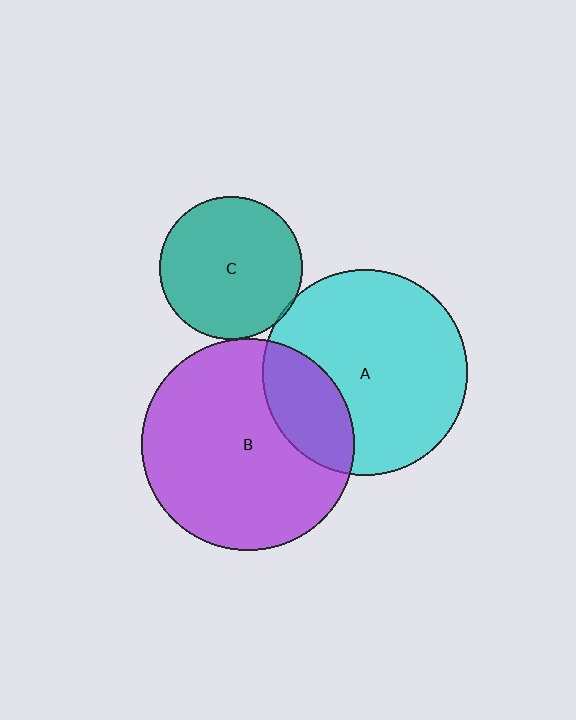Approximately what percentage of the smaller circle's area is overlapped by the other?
Approximately 5%.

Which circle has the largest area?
Circle B (purple).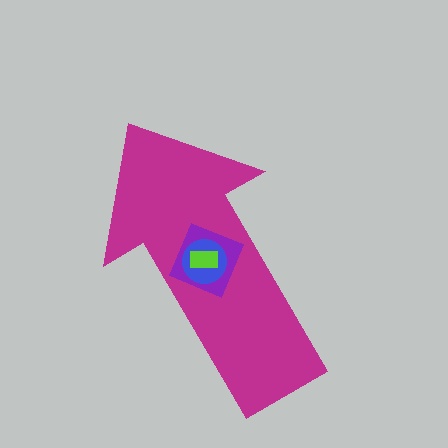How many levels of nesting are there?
4.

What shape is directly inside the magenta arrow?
The purple square.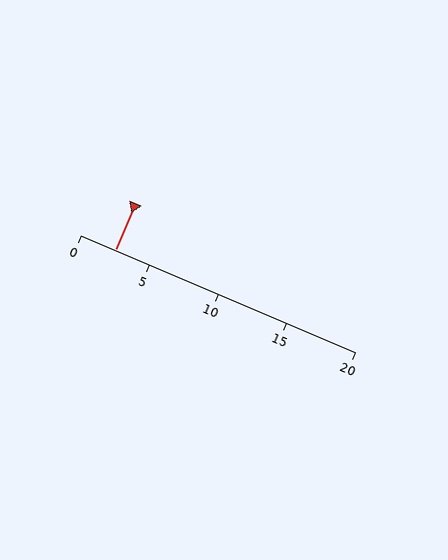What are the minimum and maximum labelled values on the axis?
The axis runs from 0 to 20.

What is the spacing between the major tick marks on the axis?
The major ticks are spaced 5 apart.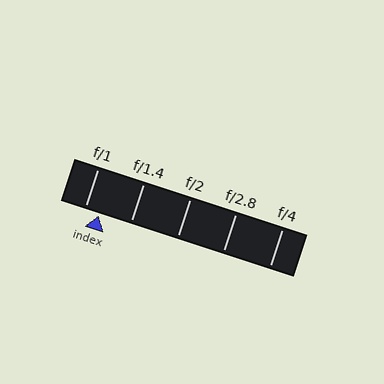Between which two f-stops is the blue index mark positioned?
The index mark is between f/1 and f/1.4.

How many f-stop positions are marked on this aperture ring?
There are 5 f-stop positions marked.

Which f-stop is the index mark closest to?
The index mark is closest to f/1.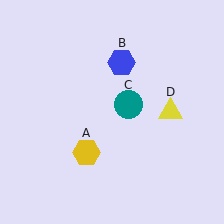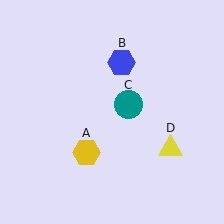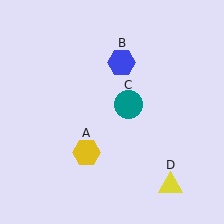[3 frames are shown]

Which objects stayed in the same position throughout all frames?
Yellow hexagon (object A) and blue hexagon (object B) and teal circle (object C) remained stationary.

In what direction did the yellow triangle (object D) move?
The yellow triangle (object D) moved down.